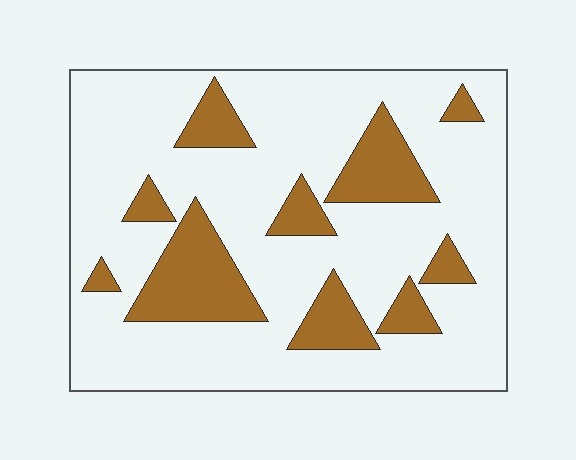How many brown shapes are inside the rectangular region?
10.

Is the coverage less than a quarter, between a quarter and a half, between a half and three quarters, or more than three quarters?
Less than a quarter.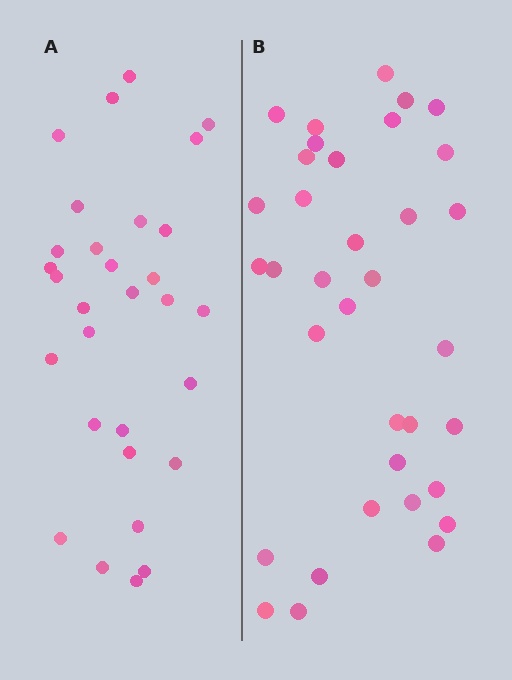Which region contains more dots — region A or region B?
Region B (the right region) has more dots.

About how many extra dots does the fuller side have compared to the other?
Region B has about 5 more dots than region A.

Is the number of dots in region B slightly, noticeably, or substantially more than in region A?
Region B has only slightly more — the two regions are fairly close. The ratio is roughly 1.2 to 1.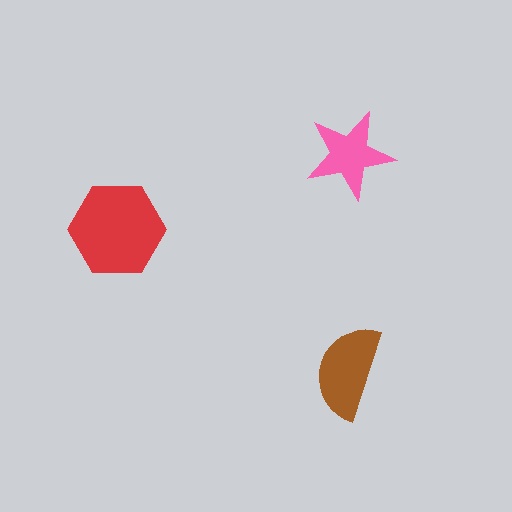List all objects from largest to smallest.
The red hexagon, the brown semicircle, the pink star.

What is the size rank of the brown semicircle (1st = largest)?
2nd.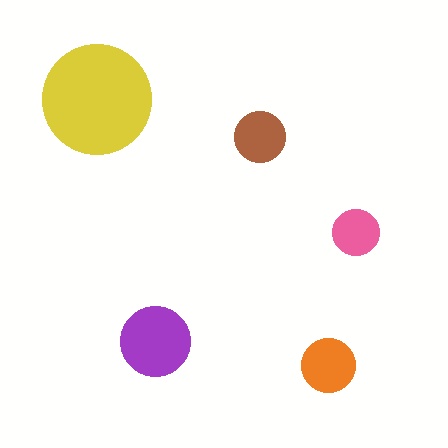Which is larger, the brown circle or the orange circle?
The orange one.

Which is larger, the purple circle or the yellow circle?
The yellow one.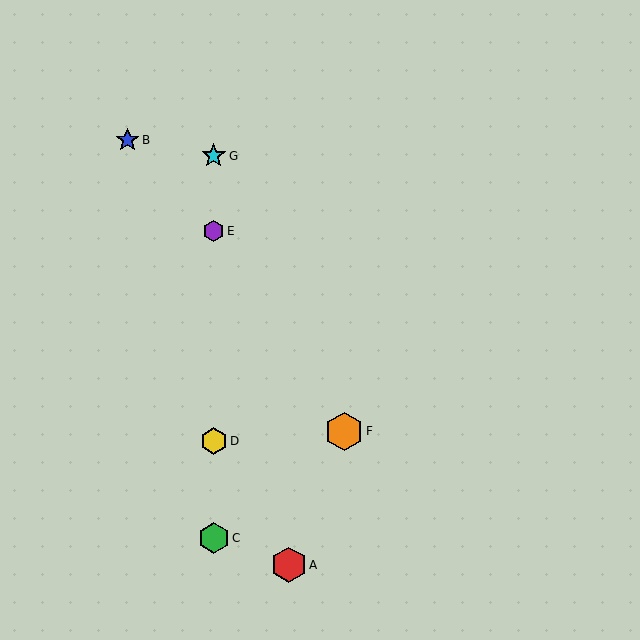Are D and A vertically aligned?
No, D is at x≈214 and A is at x≈289.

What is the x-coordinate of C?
Object C is at x≈214.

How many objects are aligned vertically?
4 objects (C, D, E, G) are aligned vertically.